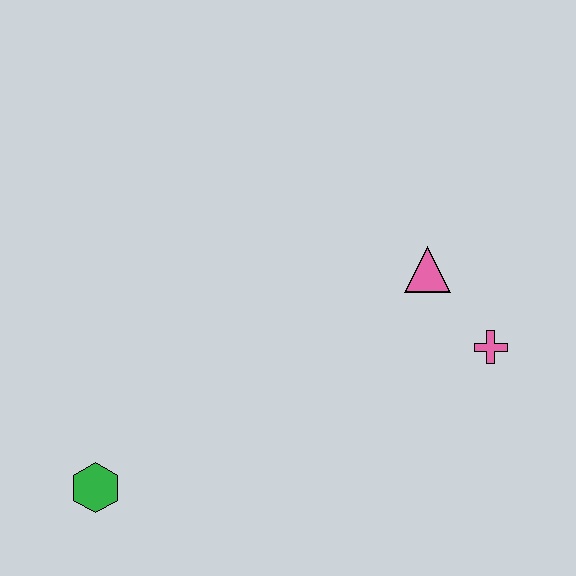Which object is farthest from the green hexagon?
The pink cross is farthest from the green hexagon.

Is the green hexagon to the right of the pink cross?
No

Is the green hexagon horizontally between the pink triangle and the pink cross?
No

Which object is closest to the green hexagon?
The pink triangle is closest to the green hexagon.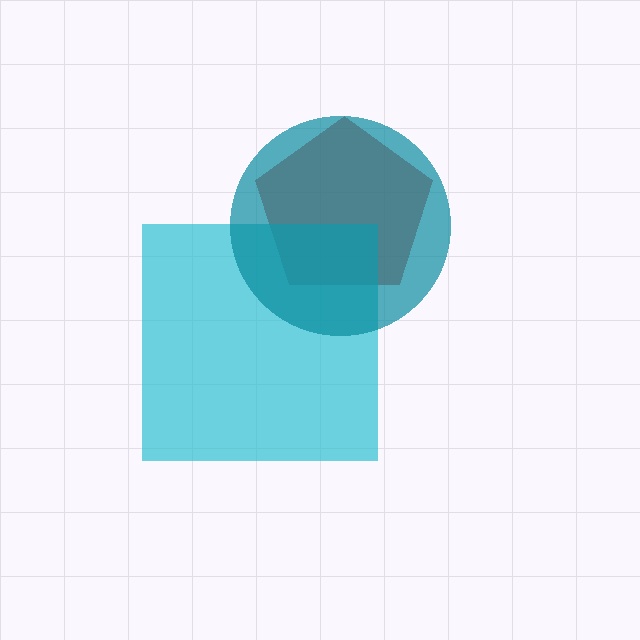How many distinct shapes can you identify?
There are 3 distinct shapes: a red pentagon, a cyan square, a teal circle.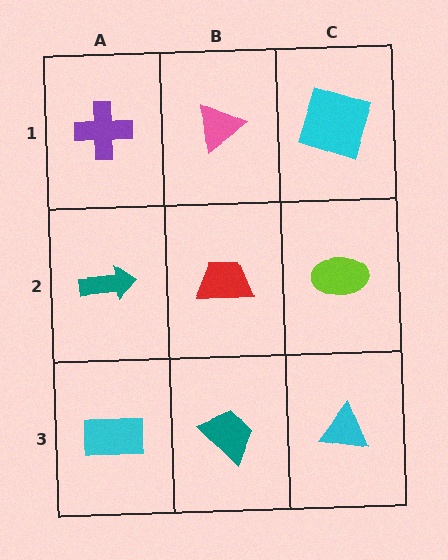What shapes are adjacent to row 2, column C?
A cyan square (row 1, column C), a cyan triangle (row 3, column C), a red trapezoid (row 2, column B).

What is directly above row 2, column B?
A pink triangle.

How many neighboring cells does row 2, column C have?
3.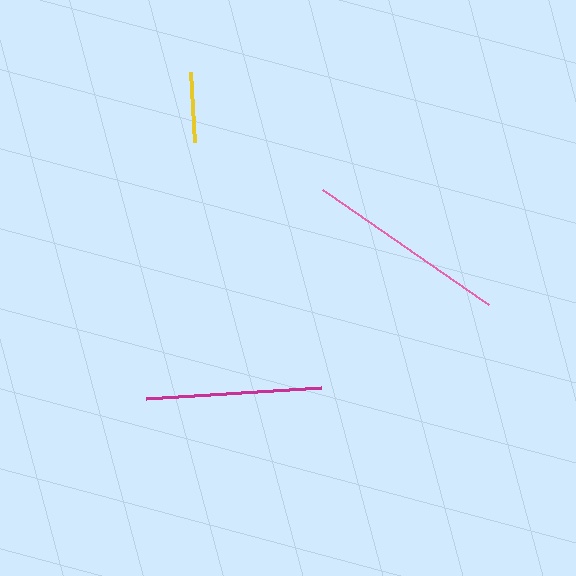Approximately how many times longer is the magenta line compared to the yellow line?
The magenta line is approximately 2.5 times the length of the yellow line.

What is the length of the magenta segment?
The magenta segment is approximately 175 pixels long.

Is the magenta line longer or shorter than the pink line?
The pink line is longer than the magenta line.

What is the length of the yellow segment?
The yellow segment is approximately 71 pixels long.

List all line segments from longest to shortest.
From longest to shortest: pink, magenta, yellow.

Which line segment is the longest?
The pink line is the longest at approximately 201 pixels.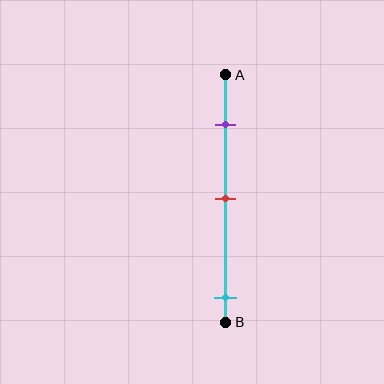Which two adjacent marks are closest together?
The purple and red marks are the closest adjacent pair.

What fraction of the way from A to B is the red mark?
The red mark is approximately 50% (0.5) of the way from A to B.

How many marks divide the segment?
There are 3 marks dividing the segment.